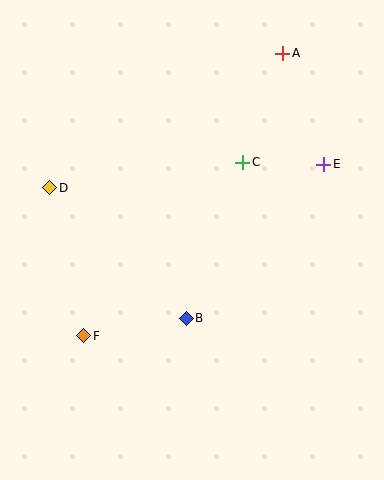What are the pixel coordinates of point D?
Point D is at (50, 188).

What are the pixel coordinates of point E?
Point E is at (324, 164).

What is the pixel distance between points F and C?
The distance between F and C is 235 pixels.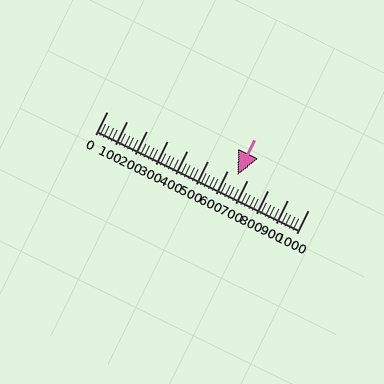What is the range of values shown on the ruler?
The ruler shows values from 0 to 1000.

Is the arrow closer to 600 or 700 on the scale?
The arrow is closer to 700.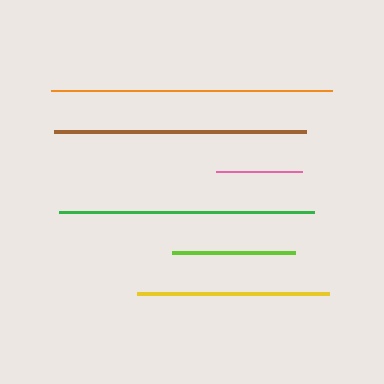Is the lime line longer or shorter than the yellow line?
The yellow line is longer than the lime line.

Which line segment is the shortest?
The pink line is the shortest at approximately 86 pixels.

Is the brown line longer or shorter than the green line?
The green line is longer than the brown line.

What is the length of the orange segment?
The orange segment is approximately 281 pixels long.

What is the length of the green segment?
The green segment is approximately 256 pixels long.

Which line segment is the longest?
The orange line is the longest at approximately 281 pixels.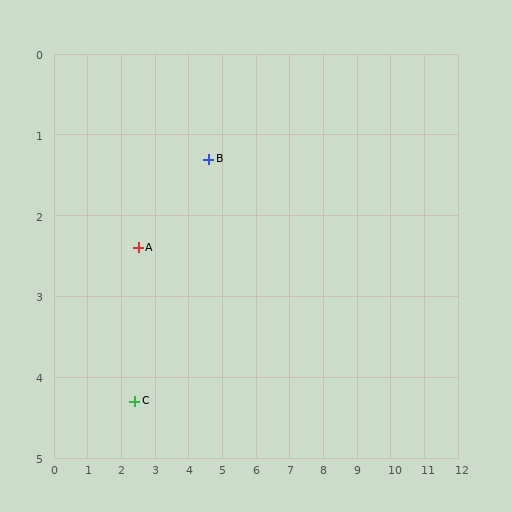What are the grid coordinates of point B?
Point B is at approximately (4.6, 1.3).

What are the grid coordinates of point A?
Point A is at approximately (2.5, 2.4).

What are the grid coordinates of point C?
Point C is at approximately (2.4, 4.3).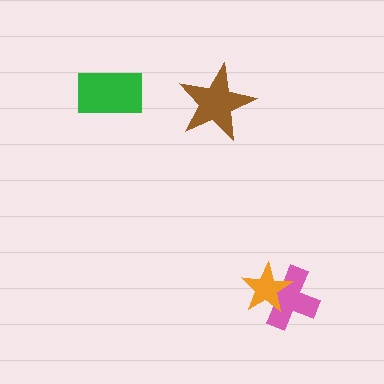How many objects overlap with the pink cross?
1 object overlaps with the pink cross.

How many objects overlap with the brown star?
0 objects overlap with the brown star.